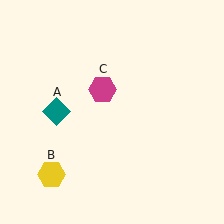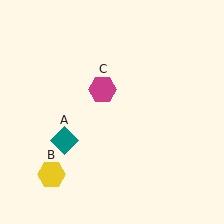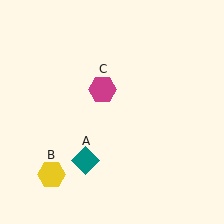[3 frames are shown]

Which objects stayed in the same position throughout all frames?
Yellow hexagon (object B) and magenta hexagon (object C) remained stationary.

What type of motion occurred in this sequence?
The teal diamond (object A) rotated counterclockwise around the center of the scene.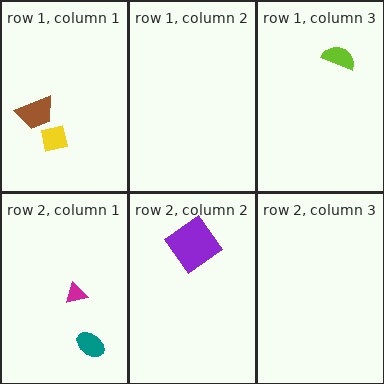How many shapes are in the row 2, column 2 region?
1.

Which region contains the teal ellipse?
The row 2, column 1 region.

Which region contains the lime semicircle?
The row 1, column 3 region.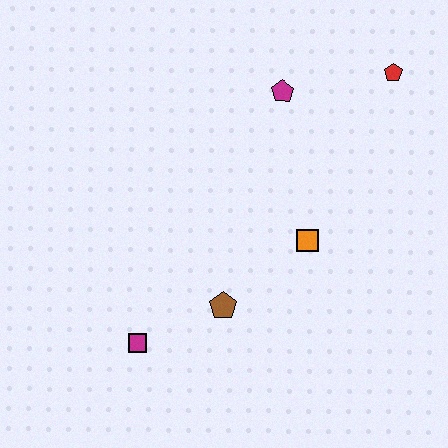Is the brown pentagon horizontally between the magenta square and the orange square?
Yes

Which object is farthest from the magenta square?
The red pentagon is farthest from the magenta square.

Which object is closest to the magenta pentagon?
The red pentagon is closest to the magenta pentagon.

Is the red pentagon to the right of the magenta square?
Yes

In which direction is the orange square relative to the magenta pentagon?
The orange square is below the magenta pentagon.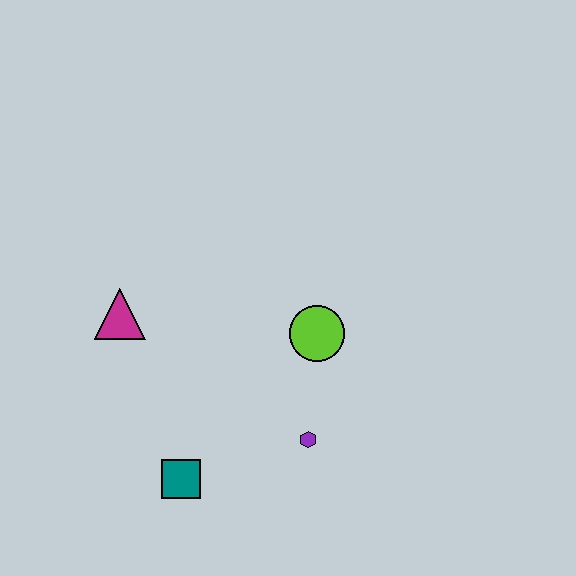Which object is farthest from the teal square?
The lime circle is farthest from the teal square.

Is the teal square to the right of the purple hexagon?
No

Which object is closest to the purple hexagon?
The lime circle is closest to the purple hexagon.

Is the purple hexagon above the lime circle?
No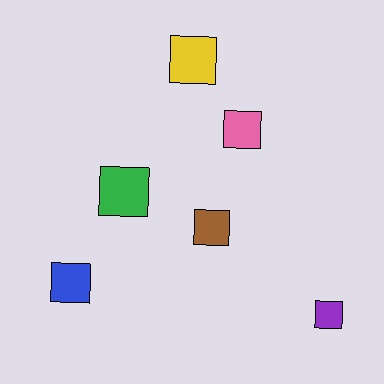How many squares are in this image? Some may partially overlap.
There are 6 squares.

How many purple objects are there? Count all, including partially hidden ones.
There is 1 purple object.